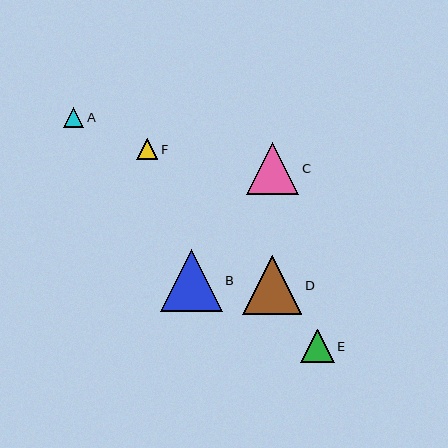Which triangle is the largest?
Triangle B is the largest with a size of approximately 62 pixels.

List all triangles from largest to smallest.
From largest to smallest: B, D, C, E, A, F.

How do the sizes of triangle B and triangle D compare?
Triangle B and triangle D are approximately the same size.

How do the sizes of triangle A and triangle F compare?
Triangle A and triangle F are approximately the same size.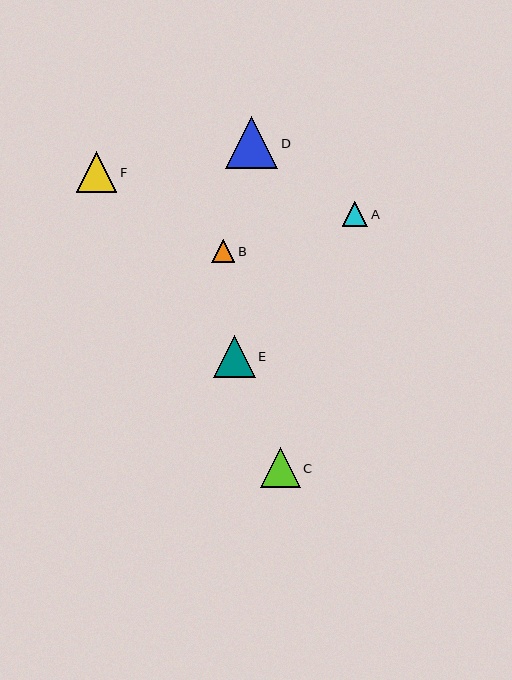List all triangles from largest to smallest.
From largest to smallest: D, E, C, F, A, B.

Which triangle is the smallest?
Triangle B is the smallest with a size of approximately 23 pixels.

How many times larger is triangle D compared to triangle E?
Triangle D is approximately 1.2 times the size of triangle E.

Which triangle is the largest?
Triangle D is the largest with a size of approximately 52 pixels.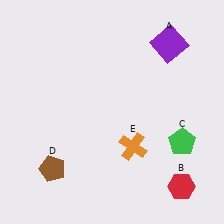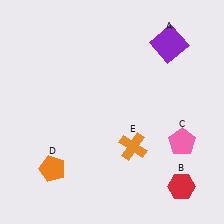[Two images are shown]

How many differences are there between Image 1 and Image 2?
There are 2 differences between the two images.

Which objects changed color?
C changed from green to pink. D changed from brown to orange.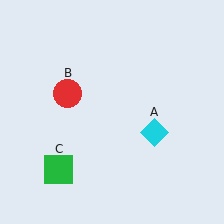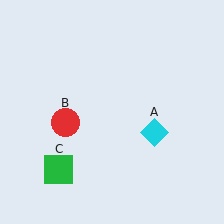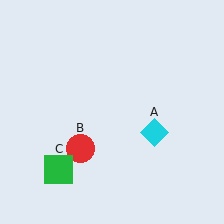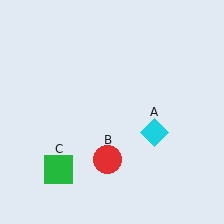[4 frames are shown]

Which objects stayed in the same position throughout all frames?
Cyan diamond (object A) and green square (object C) remained stationary.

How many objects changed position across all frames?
1 object changed position: red circle (object B).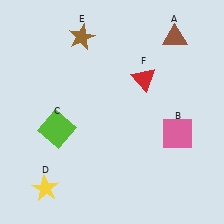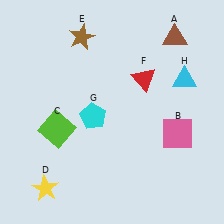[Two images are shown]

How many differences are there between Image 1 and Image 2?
There are 2 differences between the two images.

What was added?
A cyan pentagon (G), a cyan triangle (H) were added in Image 2.